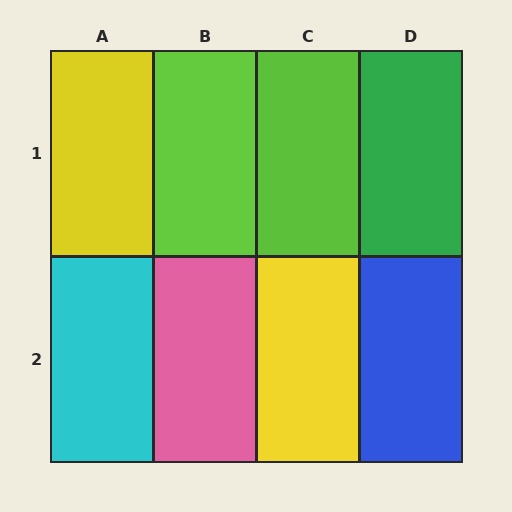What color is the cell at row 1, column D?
Green.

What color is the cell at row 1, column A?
Yellow.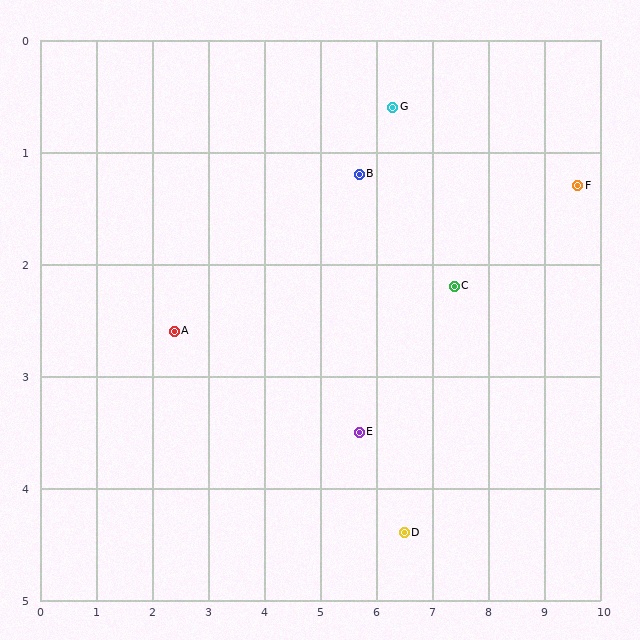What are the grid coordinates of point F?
Point F is at approximately (9.6, 1.3).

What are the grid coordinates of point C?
Point C is at approximately (7.4, 2.2).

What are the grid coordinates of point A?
Point A is at approximately (2.4, 2.6).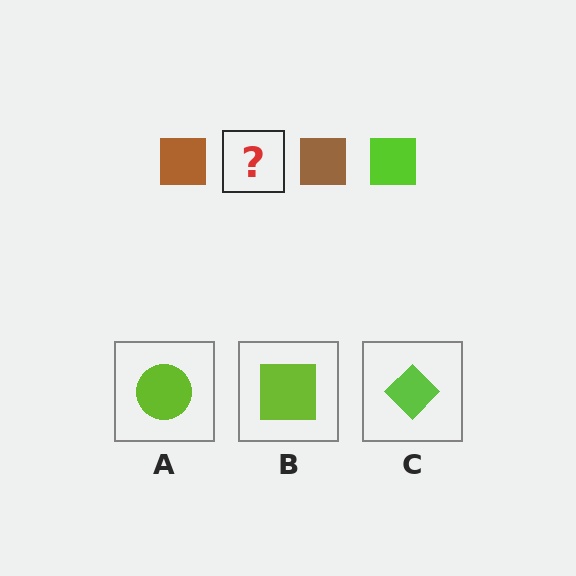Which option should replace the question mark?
Option B.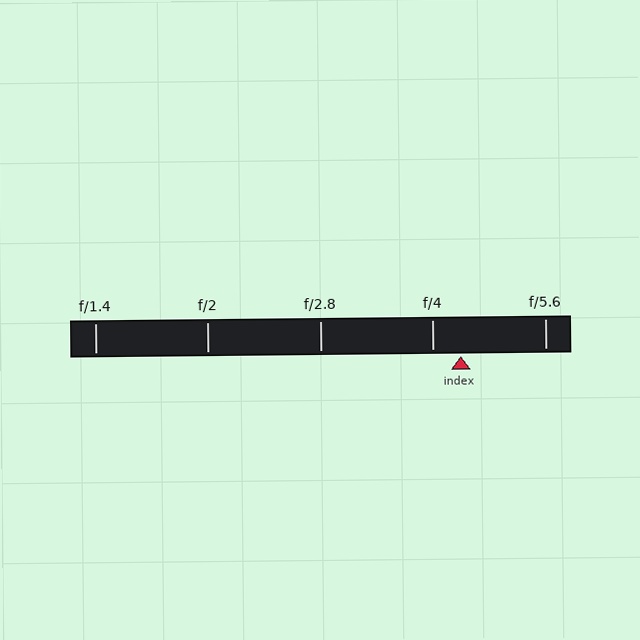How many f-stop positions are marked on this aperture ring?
There are 5 f-stop positions marked.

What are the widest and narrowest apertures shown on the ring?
The widest aperture shown is f/1.4 and the narrowest is f/5.6.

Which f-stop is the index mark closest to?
The index mark is closest to f/4.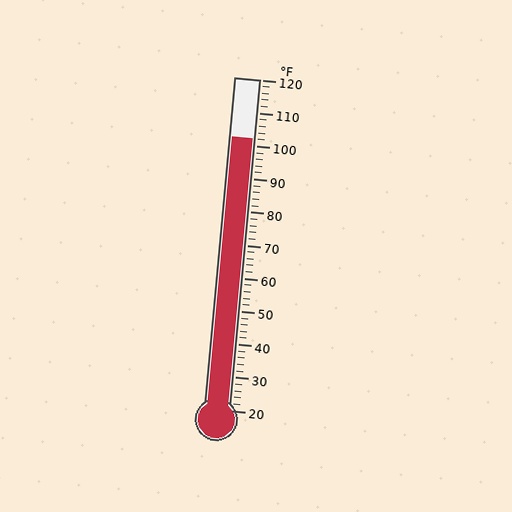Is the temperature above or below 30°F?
The temperature is above 30°F.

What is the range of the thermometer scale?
The thermometer scale ranges from 20°F to 120°F.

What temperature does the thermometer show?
The thermometer shows approximately 102°F.